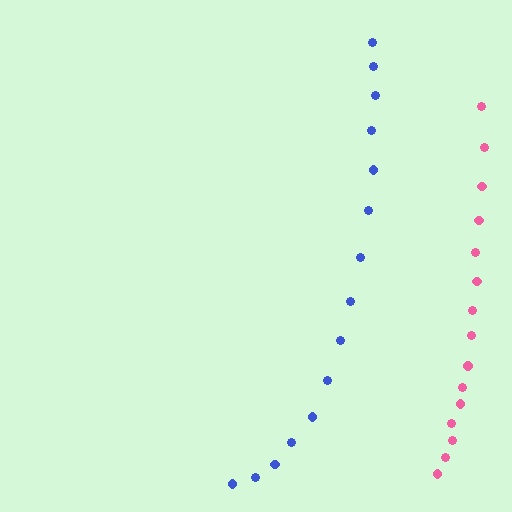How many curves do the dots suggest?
There are 2 distinct paths.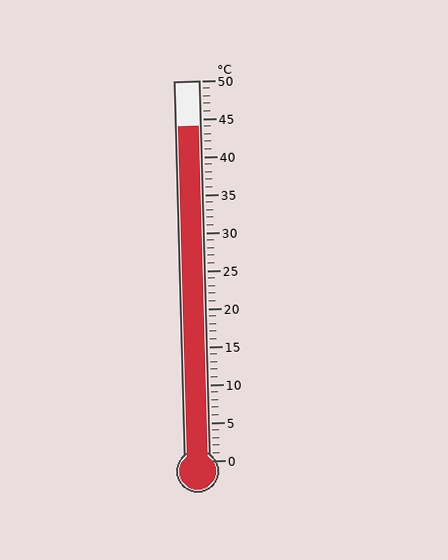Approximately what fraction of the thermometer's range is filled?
The thermometer is filled to approximately 90% of its range.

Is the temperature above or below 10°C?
The temperature is above 10°C.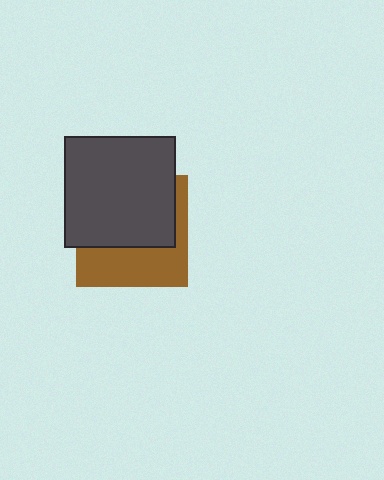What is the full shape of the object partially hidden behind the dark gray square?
The partially hidden object is a brown square.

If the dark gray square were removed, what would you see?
You would see the complete brown square.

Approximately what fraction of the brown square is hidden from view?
Roughly 57% of the brown square is hidden behind the dark gray square.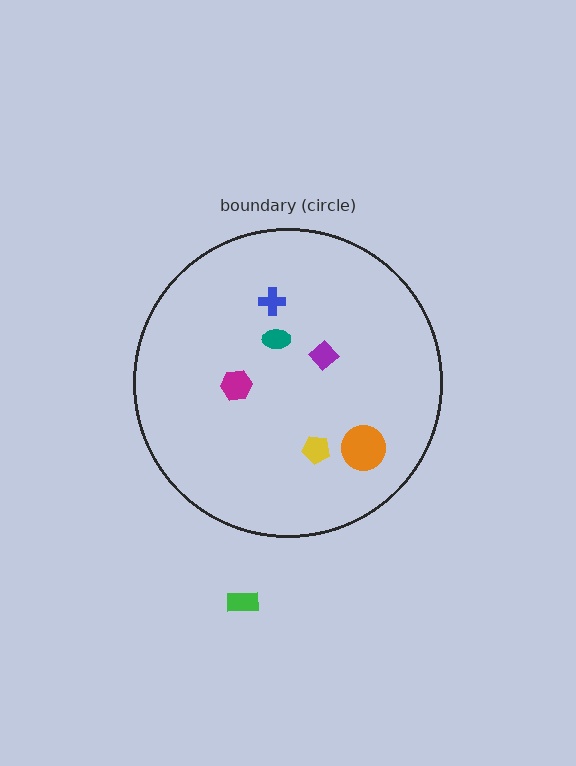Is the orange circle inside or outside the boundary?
Inside.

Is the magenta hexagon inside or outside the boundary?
Inside.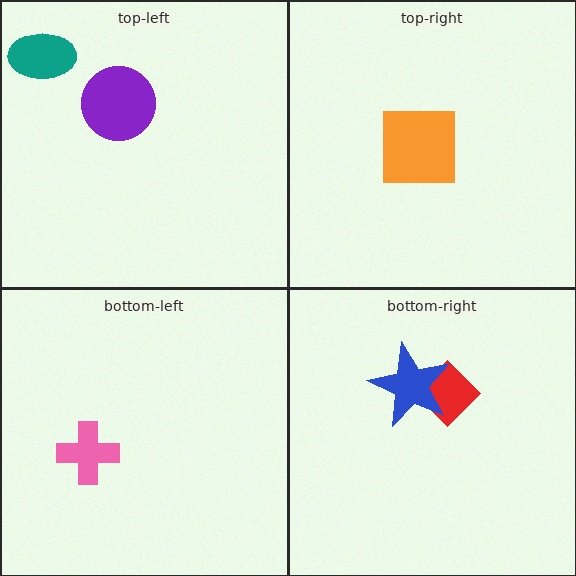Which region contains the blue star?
The bottom-right region.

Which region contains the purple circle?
The top-left region.